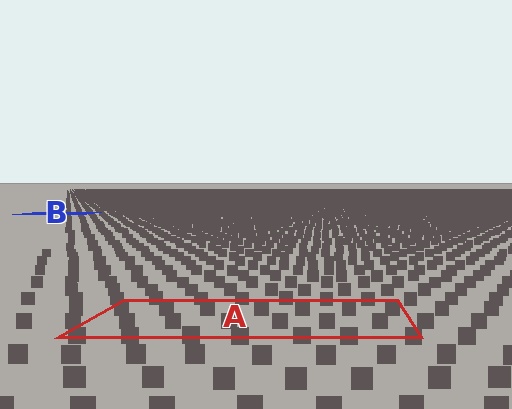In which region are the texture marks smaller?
The texture marks are smaller in region B, because it is farther away.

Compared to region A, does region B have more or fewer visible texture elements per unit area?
Region B has more texture elements per unit area — they are packed more densely because it is farther away.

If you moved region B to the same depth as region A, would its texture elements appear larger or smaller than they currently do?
They would appear larger. At a closer depth, the same texture elements are projected at a bigger on-screen size.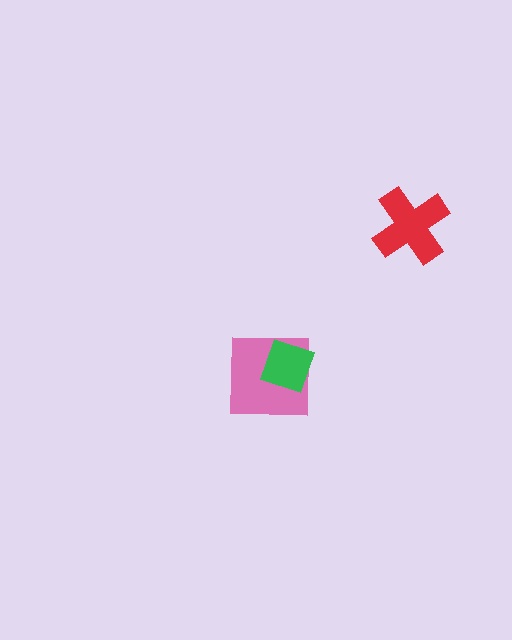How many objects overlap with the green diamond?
1 object overlaps with the green diamond.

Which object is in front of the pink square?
The green diamond is in front of the pink square.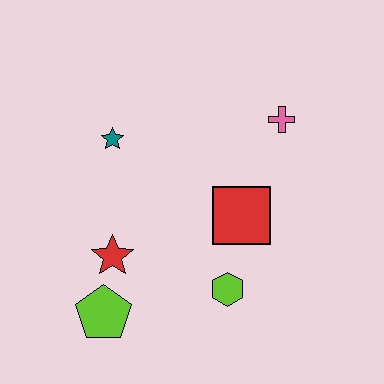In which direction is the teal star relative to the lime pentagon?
The teal star is above the lime pentagon.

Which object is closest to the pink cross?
The red square is closest to the pink cross.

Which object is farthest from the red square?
The lime pentagon is farthest from the red square.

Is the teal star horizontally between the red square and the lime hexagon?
No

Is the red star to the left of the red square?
Yes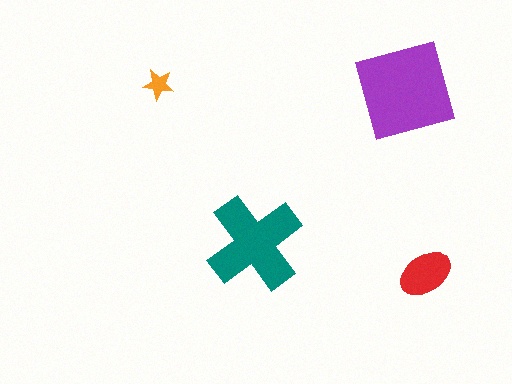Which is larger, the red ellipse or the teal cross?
The teal cross.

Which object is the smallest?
The orange star.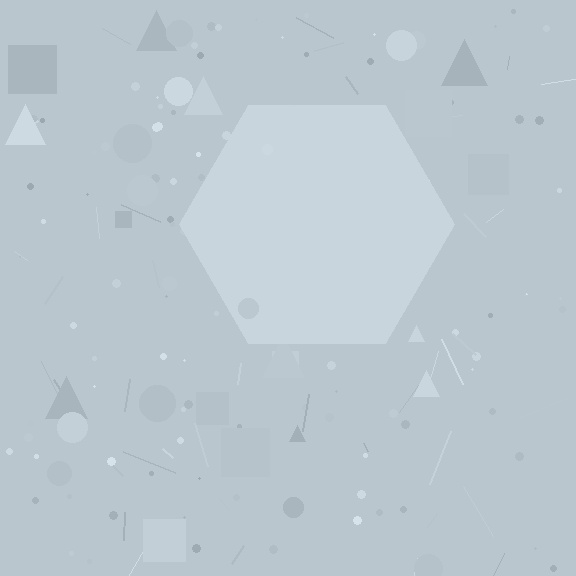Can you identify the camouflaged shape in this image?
The camouflaged shape is a hexagon.